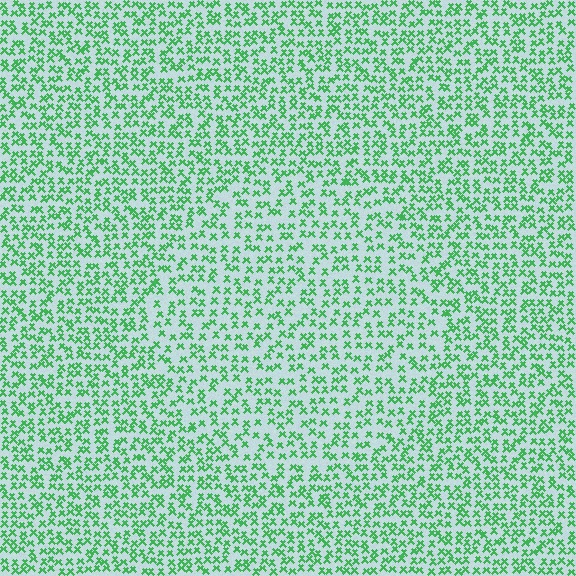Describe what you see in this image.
The image contains small green elements arranged at two different densities. A circle-shaped region is visible where the elements are less densely packed than the surrounding area.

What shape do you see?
I see a circle.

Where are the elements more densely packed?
The elements are more densely packed outside the circle boundary.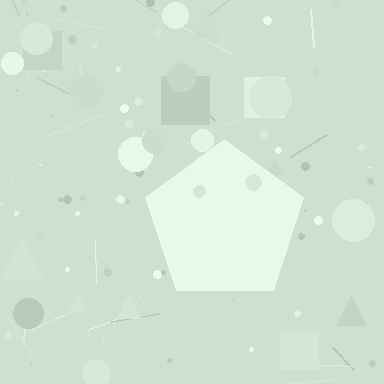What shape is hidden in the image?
A pentagon is hidden in the image.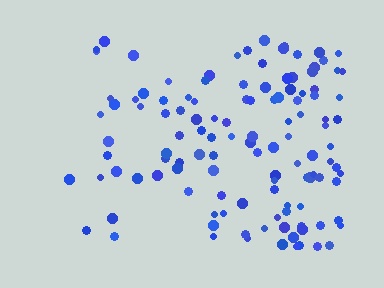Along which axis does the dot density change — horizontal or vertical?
Horizontal.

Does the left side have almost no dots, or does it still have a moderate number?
Still a moderate number, just noticeably fewer than the right.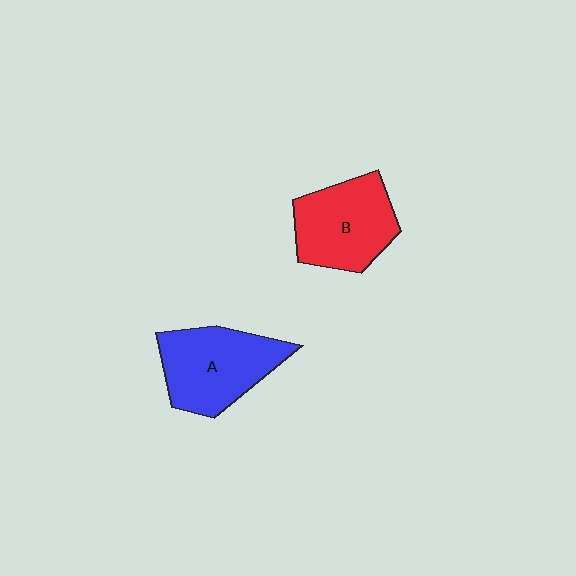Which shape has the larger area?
Shape A (blue).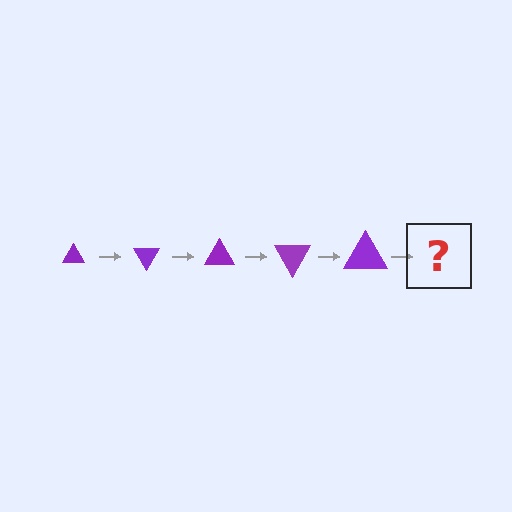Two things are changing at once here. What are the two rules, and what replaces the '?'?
The two rules are that the triangle grows larger each step and it rotates 60 degrees each step. The '?' should be a triangle, larger than the previous one and rotated 300 degrees from the start.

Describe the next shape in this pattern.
It should be a triangle, larger than the previous one and rotated 300 degrees from the start.